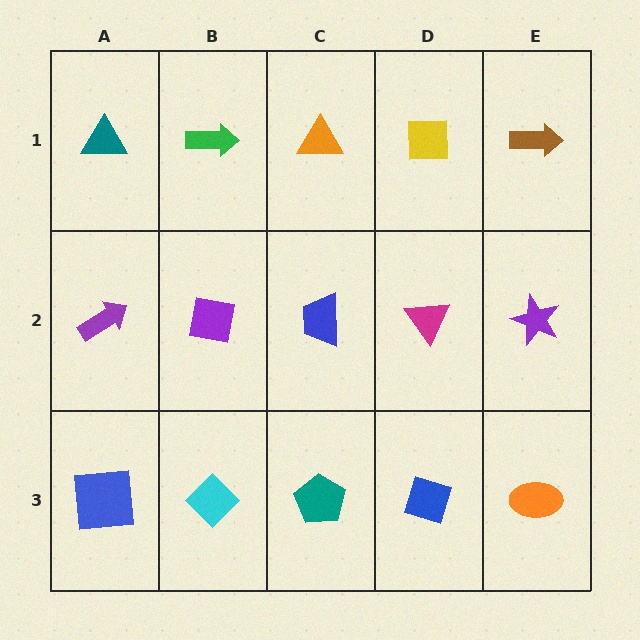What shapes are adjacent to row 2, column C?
An orange triangle (row 1, column C), a teal pentagon (row 3, column C), a purple square (row 2, column B), a magenta triangle (row 2, column D).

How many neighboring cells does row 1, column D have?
3.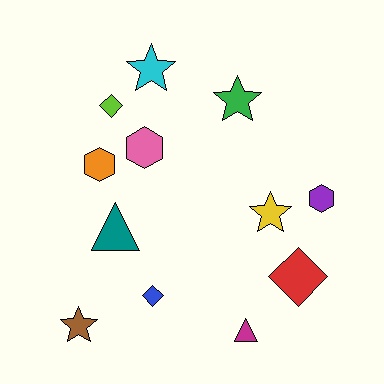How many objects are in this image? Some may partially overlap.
There are 12 objects.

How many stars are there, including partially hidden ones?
There are 4 stars.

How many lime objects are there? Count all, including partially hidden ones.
There is 1 lime object.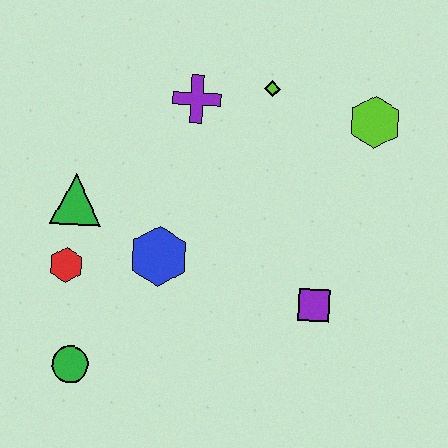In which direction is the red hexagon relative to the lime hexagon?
The red hexagon is to the left of the lime hexagon.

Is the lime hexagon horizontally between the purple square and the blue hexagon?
No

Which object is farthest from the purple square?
The green triangle is farthest from the purple square.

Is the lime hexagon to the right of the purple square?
Yes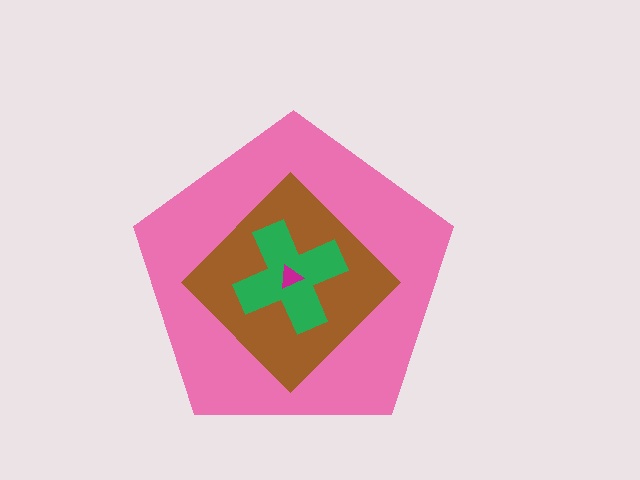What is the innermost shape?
The magenta triangle.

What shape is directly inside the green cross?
The magenta triangle.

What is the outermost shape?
The pink pentagon.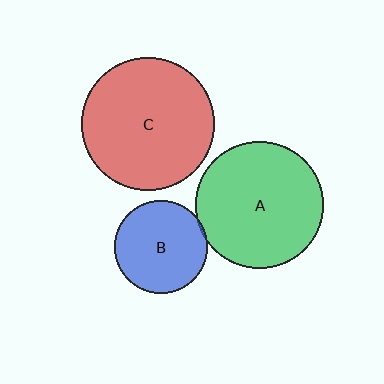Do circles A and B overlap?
Yes.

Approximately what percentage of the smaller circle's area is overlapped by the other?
Approximately 5%.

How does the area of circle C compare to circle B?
Approximately 2.1 times.